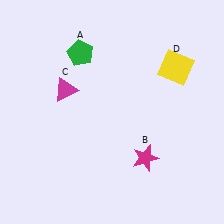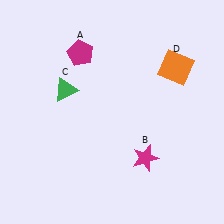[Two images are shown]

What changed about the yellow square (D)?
In Image 1, D is yellow. In Image 2, it changed to orange.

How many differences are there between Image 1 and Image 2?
There are 3 differences between the two images.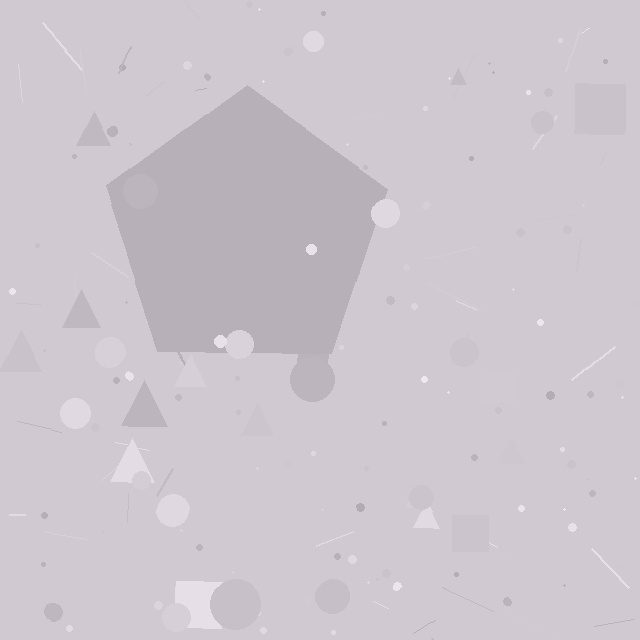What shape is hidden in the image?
A pentagon is hidden in the image.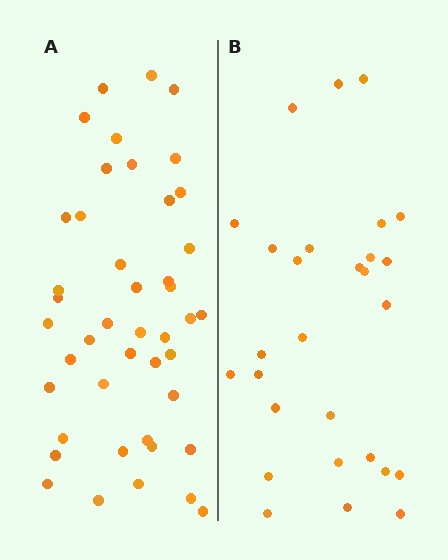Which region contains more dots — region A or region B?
Region A (the left region) has more dots.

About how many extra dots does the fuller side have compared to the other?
Region A has approximately 15 more dots than region B.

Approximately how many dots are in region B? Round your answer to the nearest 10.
About 30 dots. (The exact count is 28, which rounds to 30.)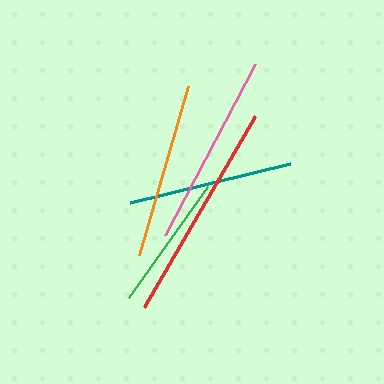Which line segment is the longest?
The red line is the longest at approximately 221 pixels.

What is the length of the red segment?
The red segment is approximately 221 pixels long.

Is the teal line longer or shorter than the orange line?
The orange line is longer than the teal line.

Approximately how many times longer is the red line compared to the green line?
The red line is approximately 1.6 times the length of the green line.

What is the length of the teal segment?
The teal segment is approximately 165 pixels long.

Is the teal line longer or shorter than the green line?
The teal line is longer than the green line.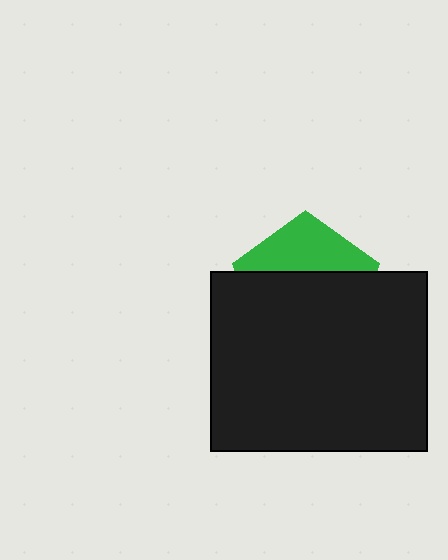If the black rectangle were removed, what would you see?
You would see the complete green pentagon.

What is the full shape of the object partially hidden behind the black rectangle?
The partially hidden object is a green pentagon.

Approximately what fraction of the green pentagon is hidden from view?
Roughly 64% of the green pentagon is hidden behind the black rectangle.